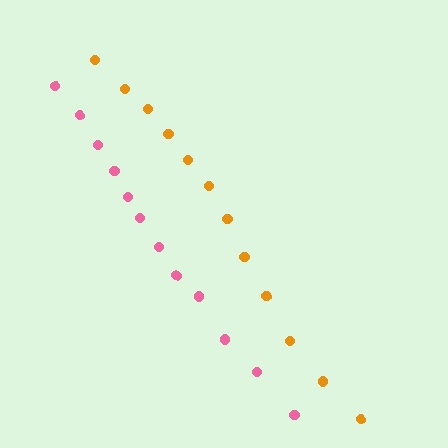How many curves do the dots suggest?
There are 2 distinct paths.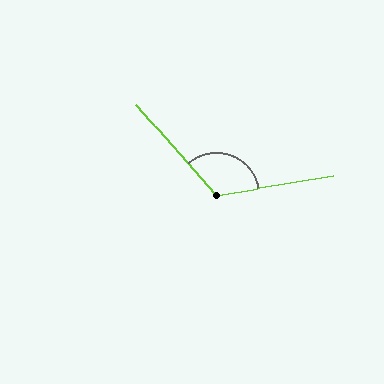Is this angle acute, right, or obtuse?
It is obtuse.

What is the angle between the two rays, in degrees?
Approximately 122 degrees.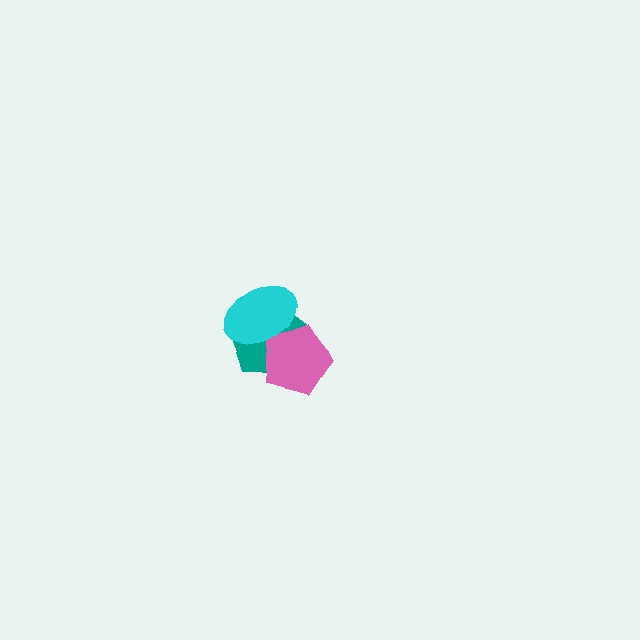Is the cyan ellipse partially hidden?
No, no other shape covers it.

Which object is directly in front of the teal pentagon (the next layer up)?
The pink pentagon is directly in front of the teal pentagon.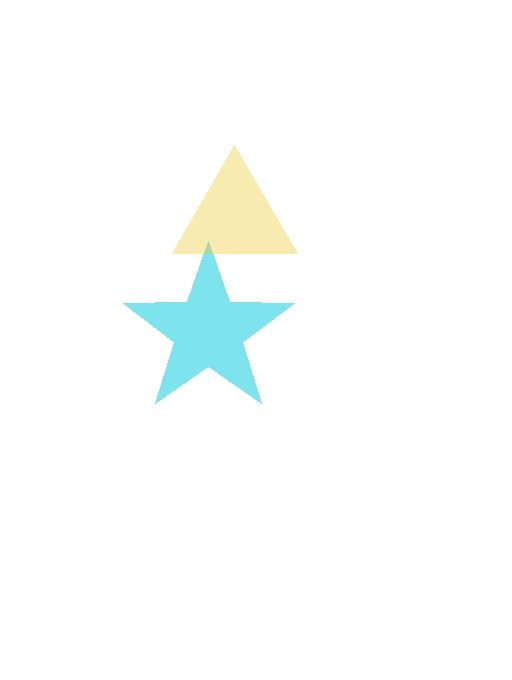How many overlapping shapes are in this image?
There are 2 overlapping shapes in the image.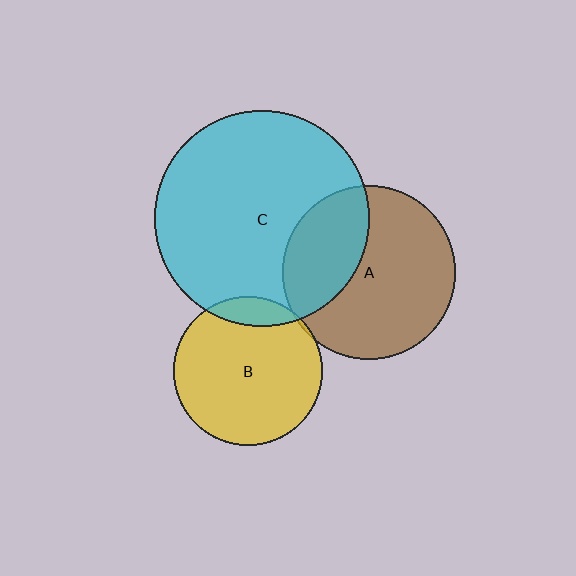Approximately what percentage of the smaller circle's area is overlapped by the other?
Approximately 5%.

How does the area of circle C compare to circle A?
Approximately 1.5 times.